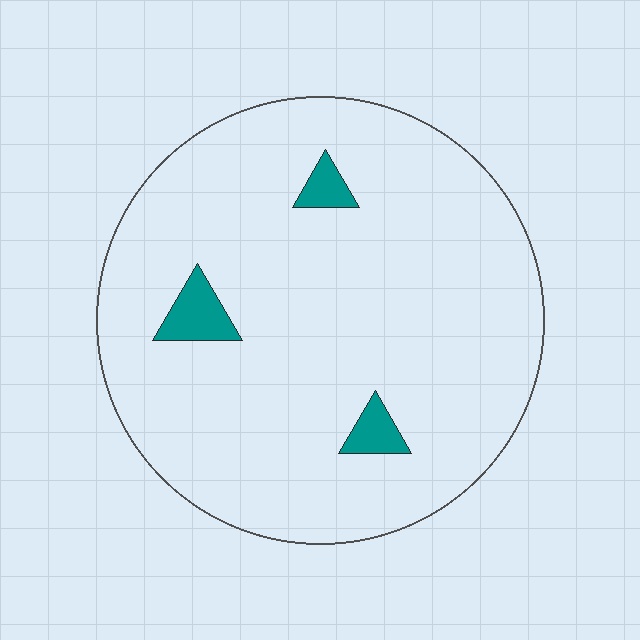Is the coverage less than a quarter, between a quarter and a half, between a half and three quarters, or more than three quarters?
Less than a quarter.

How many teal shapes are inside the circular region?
3.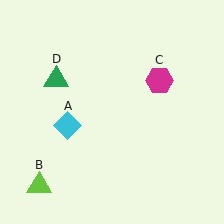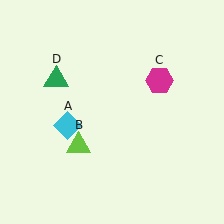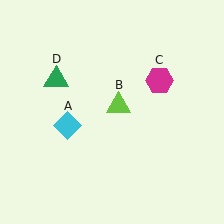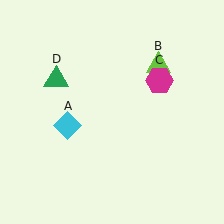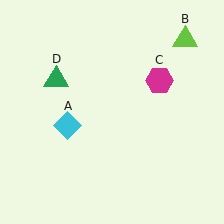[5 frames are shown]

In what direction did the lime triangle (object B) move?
The lime triangle (object B) moved up and to the right.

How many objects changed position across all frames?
1 object changed position: lime triangle (object B).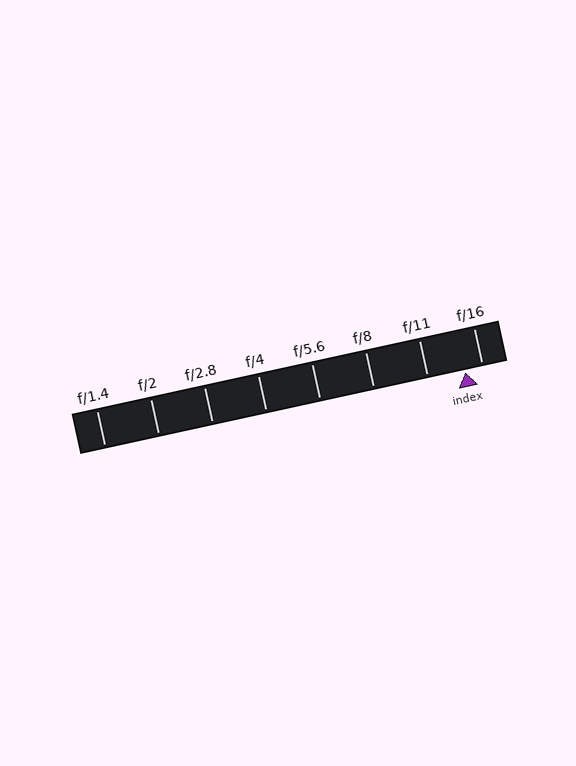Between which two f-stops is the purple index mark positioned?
The index mark is between f/11 and f/16.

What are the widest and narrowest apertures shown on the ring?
The widest aperture shown is f/1.4 and the narrowest is f/16.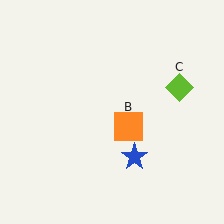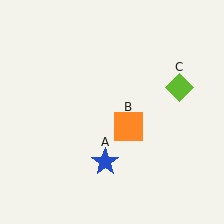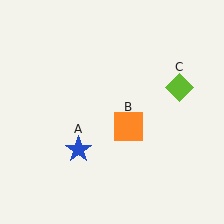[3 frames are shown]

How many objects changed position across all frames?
1 object changed position: blue star (object A).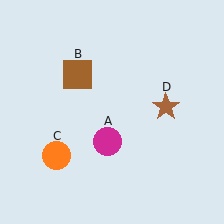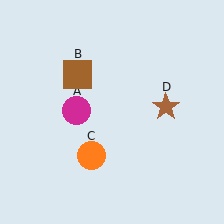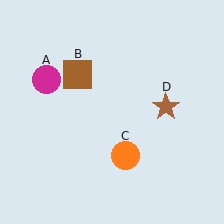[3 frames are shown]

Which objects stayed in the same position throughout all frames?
Brown square (object B) and brown star (object D) remained stationary.